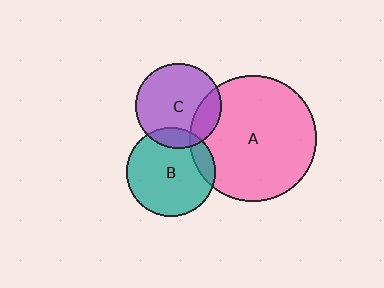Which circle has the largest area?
Circle A (pink).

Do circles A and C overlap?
Yes.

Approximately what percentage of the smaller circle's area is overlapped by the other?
Approximately 20%.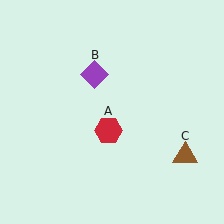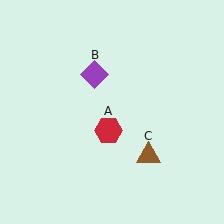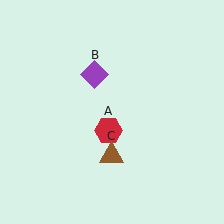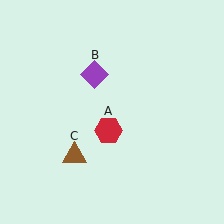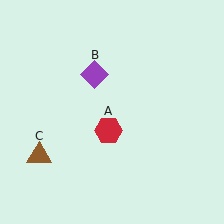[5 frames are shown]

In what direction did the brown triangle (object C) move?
The brown triangle (object C) moved left.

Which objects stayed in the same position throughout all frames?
Red hexagon (object A) and purple diamond (object B) remained stationary.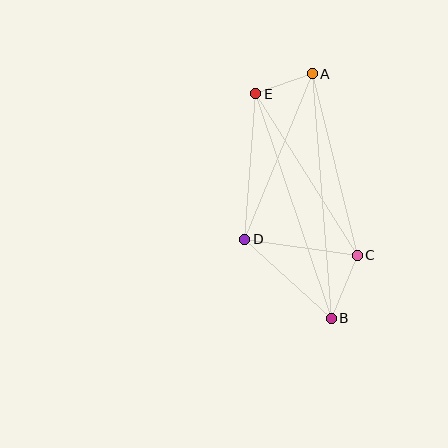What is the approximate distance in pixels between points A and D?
The distance between A and D is approximately 179 pixels.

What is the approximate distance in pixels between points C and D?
The distance between C and D is approximately 114 pixels.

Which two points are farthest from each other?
Points A and B are farthest from each other.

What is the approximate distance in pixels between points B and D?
The distance between B and D is approximately 117 pixels.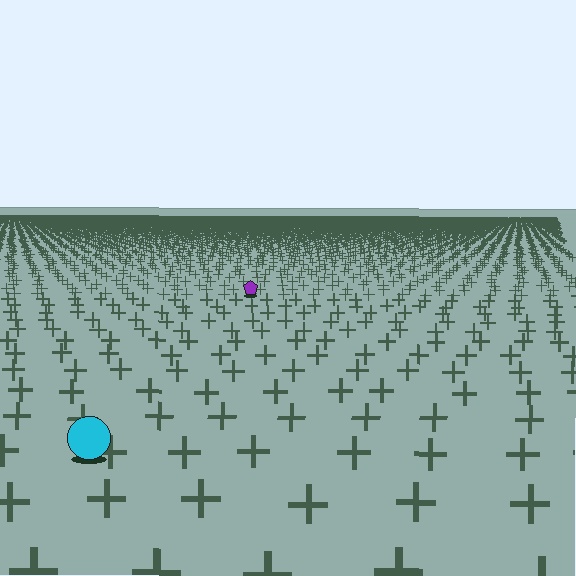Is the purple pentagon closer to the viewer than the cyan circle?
No. The cyan circle is closer — you can tell from the texture gradient: the ground texture is coarser near it.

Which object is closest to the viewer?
The cyan circle is closest. The texture marks near it are larger and more spread out.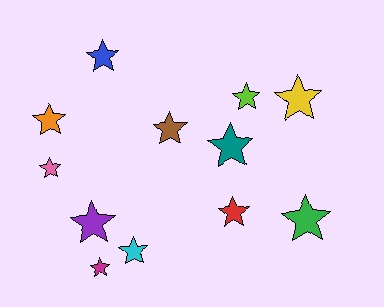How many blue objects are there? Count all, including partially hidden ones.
There is 1 blue object.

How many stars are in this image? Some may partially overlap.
There are 12 stars.